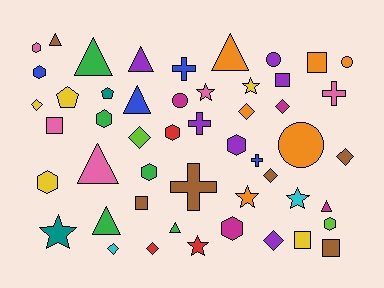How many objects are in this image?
There are 50 objects.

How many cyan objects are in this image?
There are 2 cyan objects.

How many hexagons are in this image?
There are 9 hexagons.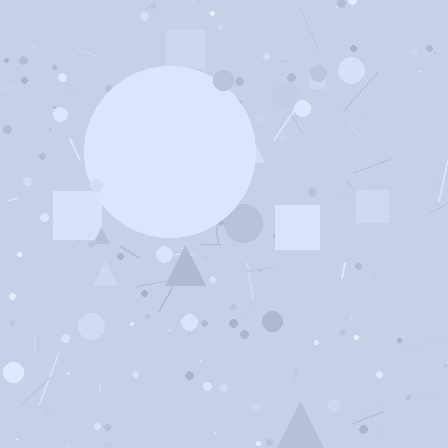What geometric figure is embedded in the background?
A circle is embedded in the background.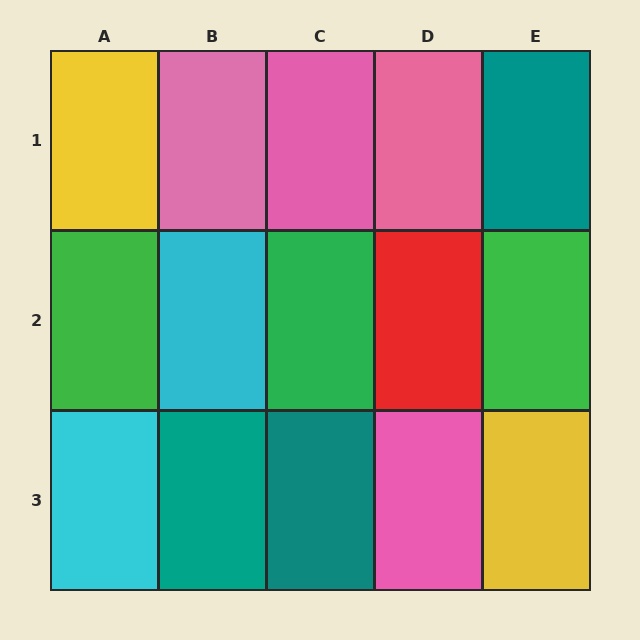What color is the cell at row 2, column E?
Green.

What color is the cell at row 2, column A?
Green.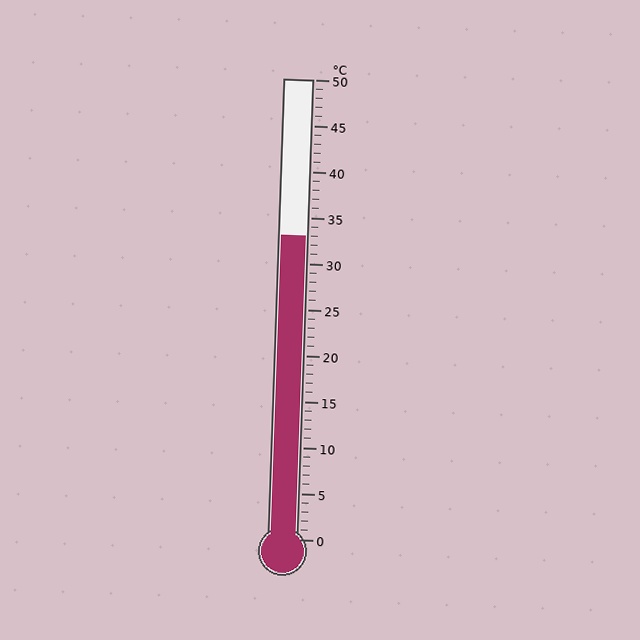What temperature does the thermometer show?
The thermometer shows approximately 33°C.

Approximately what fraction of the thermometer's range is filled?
The thermometer is filled to approximately 65% of its range.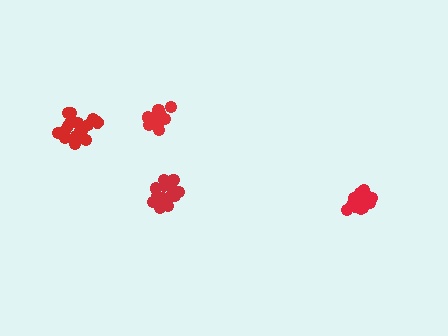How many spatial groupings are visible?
There are 4 spatial groupings.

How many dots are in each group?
Group 1: 13 dots, Group 2: 16 dots, Group 3: 15 dots, Group 4: 15 dots (59 total).